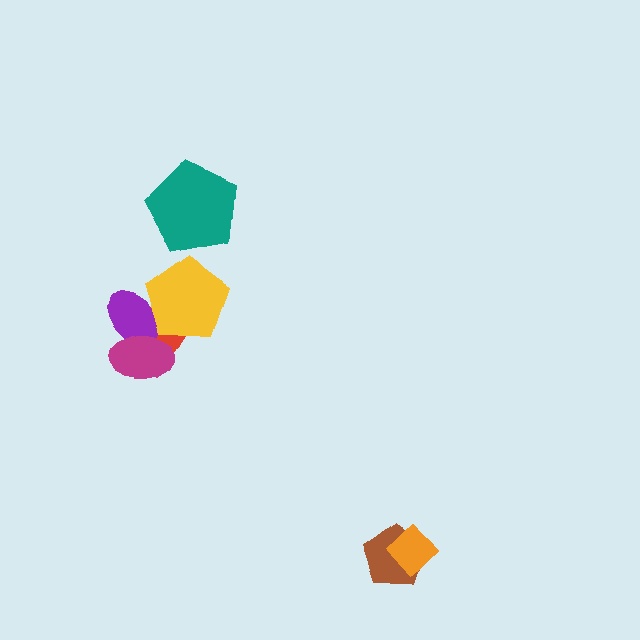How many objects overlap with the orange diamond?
1 object overlaps with the orange diamond.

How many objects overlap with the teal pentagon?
0 objects overlap with the teal pentagon.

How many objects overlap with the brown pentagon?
1 object overlaps with the brown pentagon.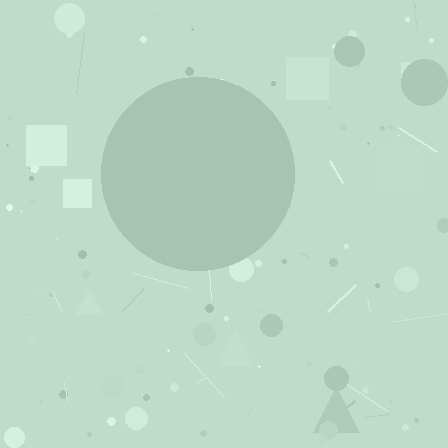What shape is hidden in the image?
A circle is hidden in the image.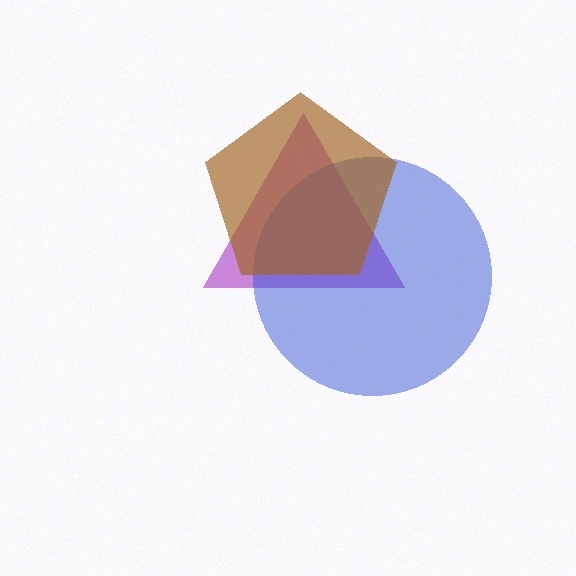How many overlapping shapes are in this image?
There are 3 overlapping shapes in the image.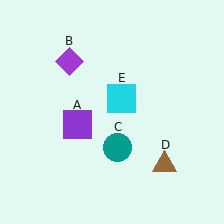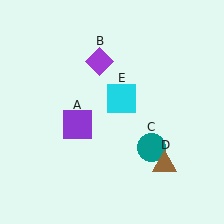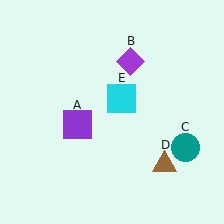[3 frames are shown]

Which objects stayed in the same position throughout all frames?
Purple square (object A) and brown triangle (object D) and cyan square (object E) remained stationary.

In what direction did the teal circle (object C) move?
The teal circle (object C) moved right.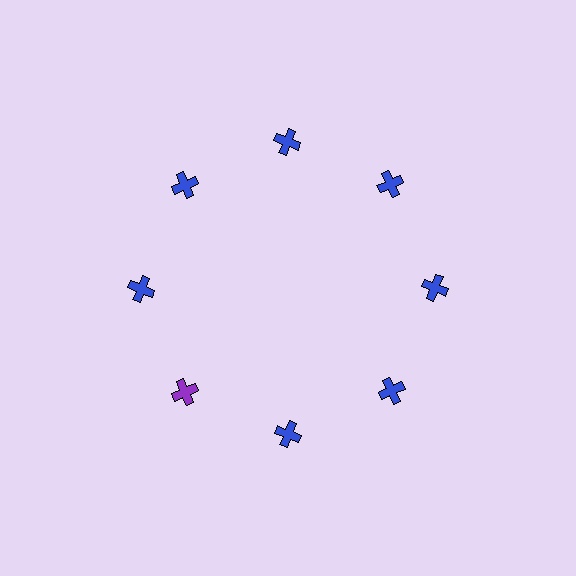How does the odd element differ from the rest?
It has a different color: purple instead of blue.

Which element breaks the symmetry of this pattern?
The purple cross at roughly the 8 o'clock position breaks the symmetry. All other shapes are blue crosses.